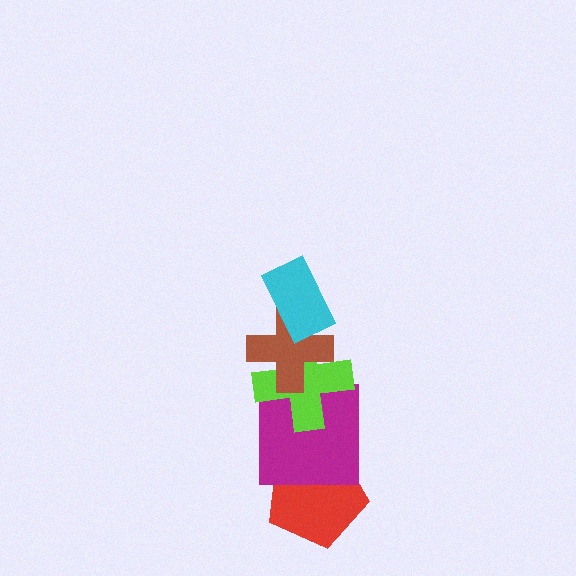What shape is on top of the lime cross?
The brown cross is on top of the lime cross.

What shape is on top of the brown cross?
The cyan rectangle is on top of the brown cross.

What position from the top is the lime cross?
The lime cross is 3rd from the top.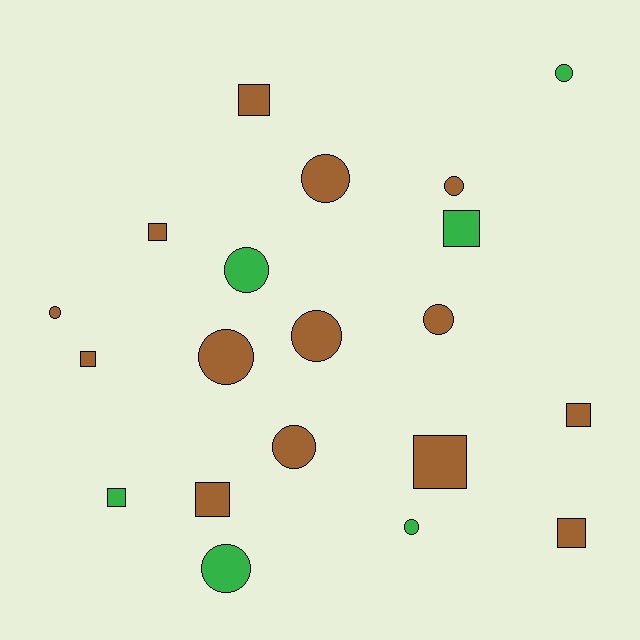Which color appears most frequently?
Brown, with 14 objects.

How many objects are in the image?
There are 20 objects.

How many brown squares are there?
There are 7 brown squares.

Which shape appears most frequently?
Circle, with 11 objects.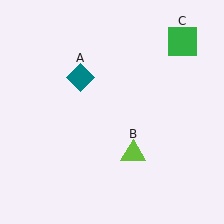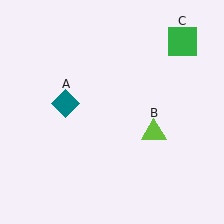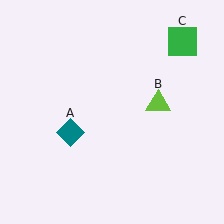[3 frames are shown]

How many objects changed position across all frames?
2 objects changed position: teal diamond (object A), lime triangle (object B).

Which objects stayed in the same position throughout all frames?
Green square (object C) remained stationary.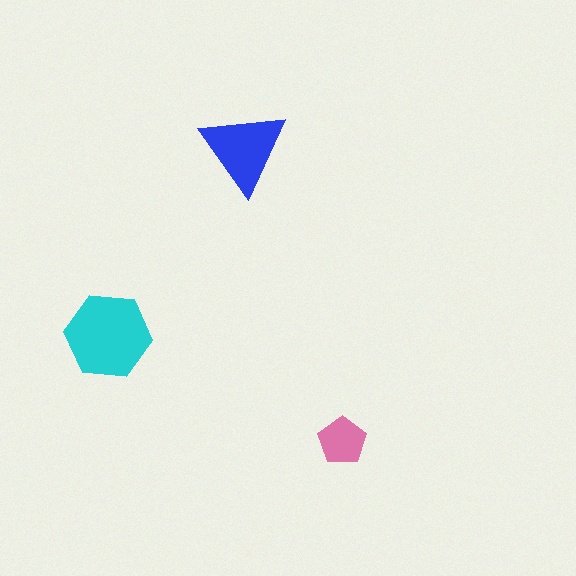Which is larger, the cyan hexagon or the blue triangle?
The cyan hexagon.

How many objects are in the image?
There are 3 objects in the image.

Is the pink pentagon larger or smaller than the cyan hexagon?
Smaller.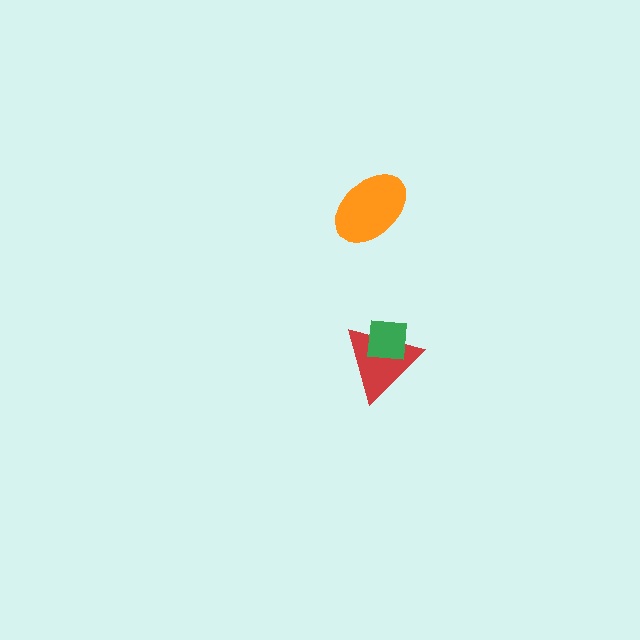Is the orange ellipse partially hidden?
No, no other shape covers it.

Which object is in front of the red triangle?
The green square is in front of the red triangle.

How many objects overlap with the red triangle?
1 object overlaps with the red triangle.